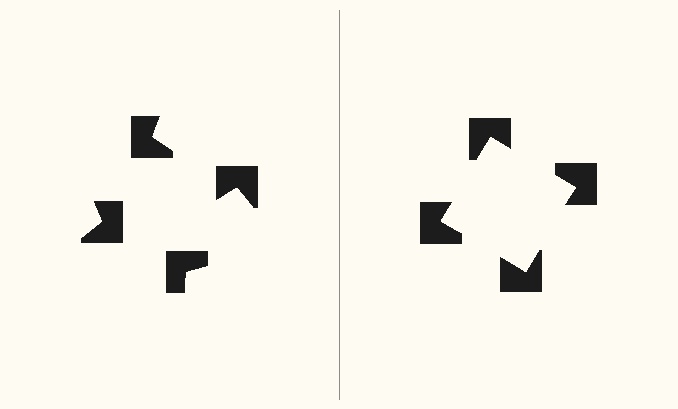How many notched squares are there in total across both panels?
8 — 4 on each side.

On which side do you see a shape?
An illusory square appears on the right side. On the left side the wedge cuts are rotated, so no coherent shape forms.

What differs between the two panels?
The notched squares are positioned identically on both sides; only the wedge orientations differ. On the right they align to a square; on the left they are misaligned.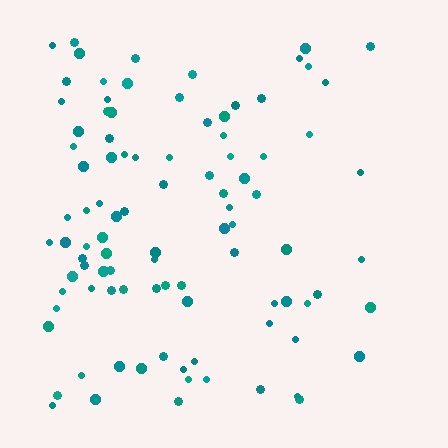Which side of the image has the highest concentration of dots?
The left.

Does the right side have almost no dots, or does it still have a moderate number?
Still a moderate number, just noticeably fewer than the left.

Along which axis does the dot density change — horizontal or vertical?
Horizontal.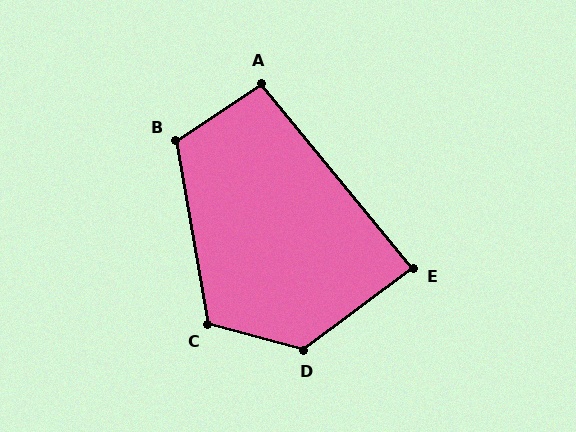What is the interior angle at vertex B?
Approximately 114 degrees (obtuse).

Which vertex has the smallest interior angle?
E, at approximately 88 degrees.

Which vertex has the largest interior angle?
D, at approximately 128 degrees.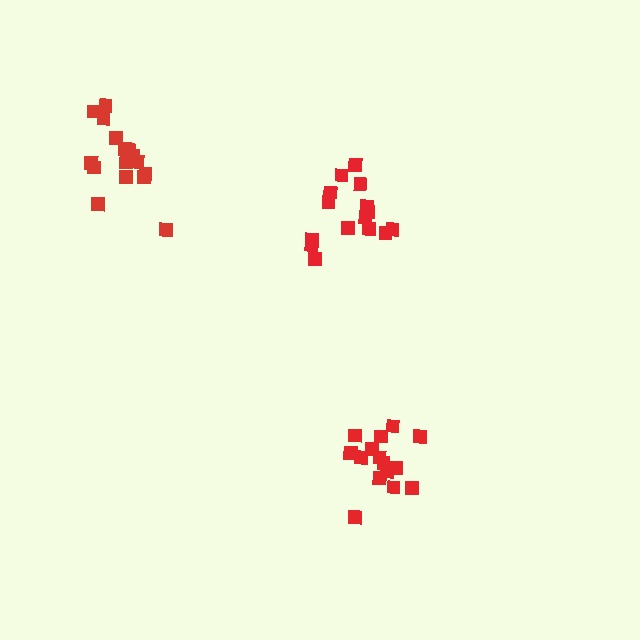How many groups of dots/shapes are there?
There are 3 groups.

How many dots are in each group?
Group 1: 15 dots, Group 2: 15 dots, Group 3: 16 dots (46 total).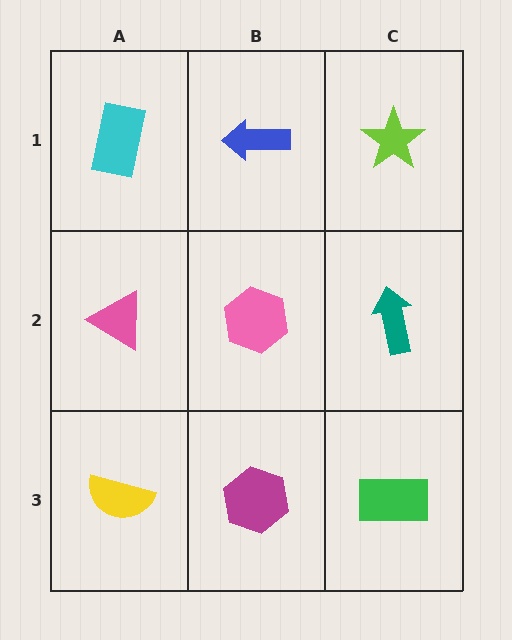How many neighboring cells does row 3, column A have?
2.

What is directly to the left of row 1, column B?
A cyan rectangle.